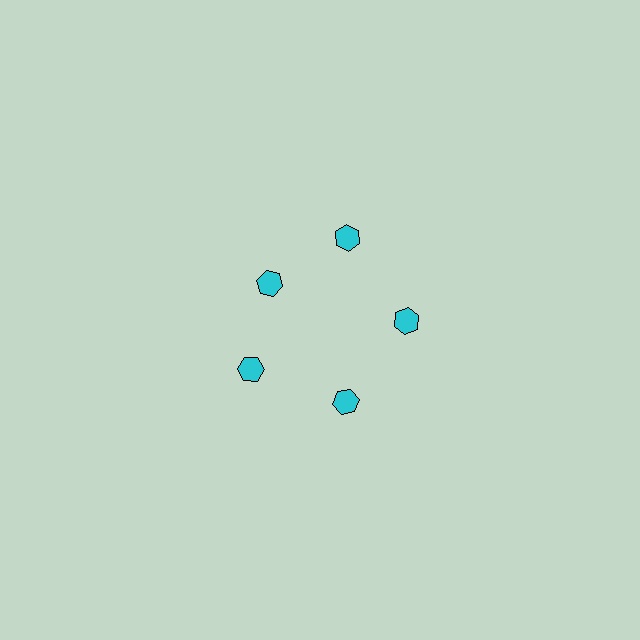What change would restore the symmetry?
The symmetry would be restored by moving it outward, back onto the ring so that all 5 hexagons sit at equal angles and equal distance from the center.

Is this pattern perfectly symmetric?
No. The 5 cyan hexagons are arranged in a ring, but one element near the 10 o'clock position is pulled inward toward the center, breaking the 5-fold rotational symmetry.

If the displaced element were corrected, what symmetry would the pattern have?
It would have 5-fold rotational symmetry — the pattern would map onto itself every 72 degrees.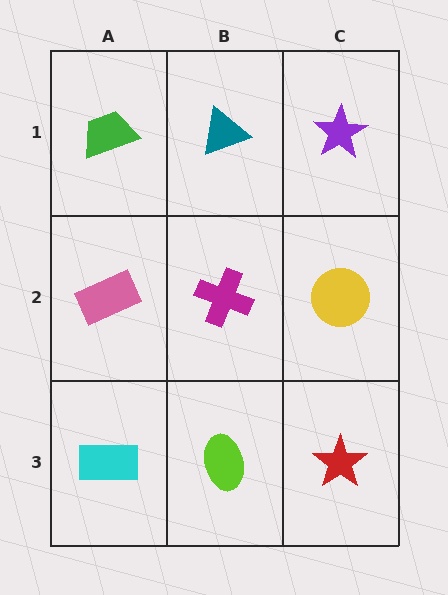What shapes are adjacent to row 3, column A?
A pink rectangle (row 2, column A), a lime ellipse (row 3, column B).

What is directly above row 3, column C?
A yellow circle.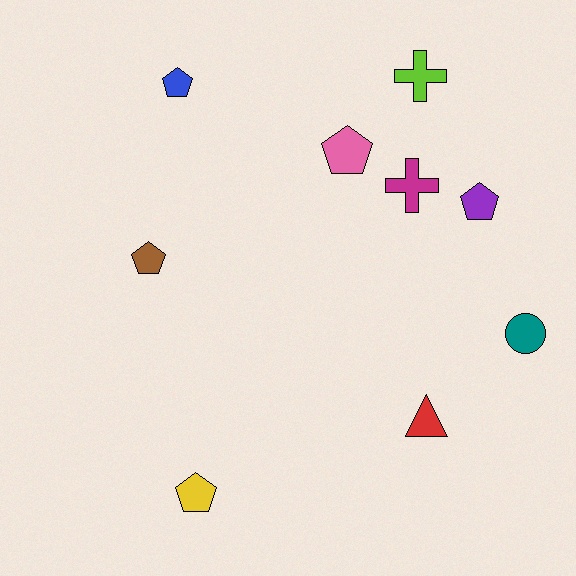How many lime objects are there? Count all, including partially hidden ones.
There is 1 lime object.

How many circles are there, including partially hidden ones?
There is 1 circle.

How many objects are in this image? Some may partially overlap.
There are 9 objects.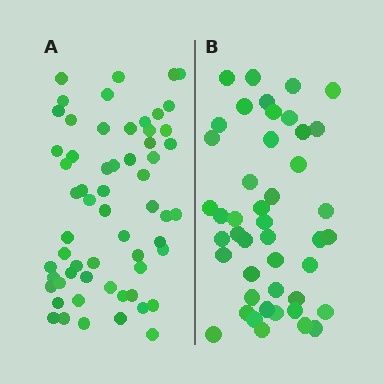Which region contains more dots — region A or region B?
Region A (the left region) has more dots.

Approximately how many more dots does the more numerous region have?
Region A has approximately 15 more dots than region B.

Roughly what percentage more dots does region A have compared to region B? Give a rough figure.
About 35% more.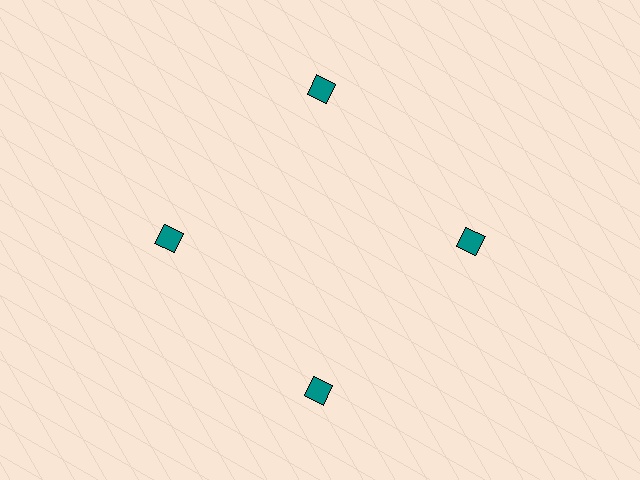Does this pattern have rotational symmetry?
Yes, this pattern has 4-fold rotational symmetry. It looks the same after rotating 90 degrees around the center.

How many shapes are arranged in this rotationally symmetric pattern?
There are 4 shapes, arranged in 4 groups of 1.